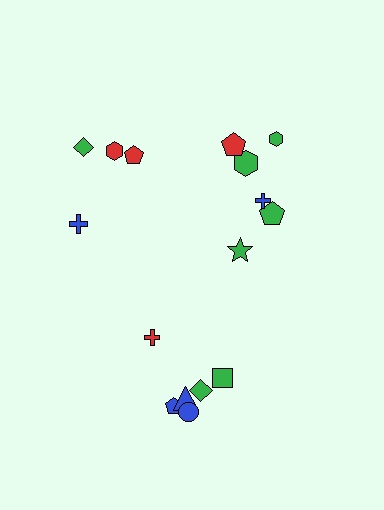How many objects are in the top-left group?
There are 4 objects.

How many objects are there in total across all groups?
There are 16 objects.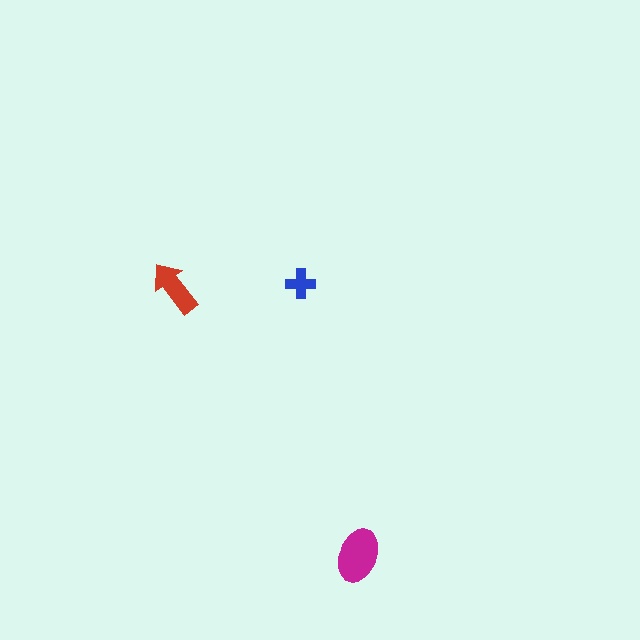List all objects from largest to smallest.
The magenta ellipse, the red arrow, the blue cross.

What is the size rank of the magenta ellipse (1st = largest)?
1st.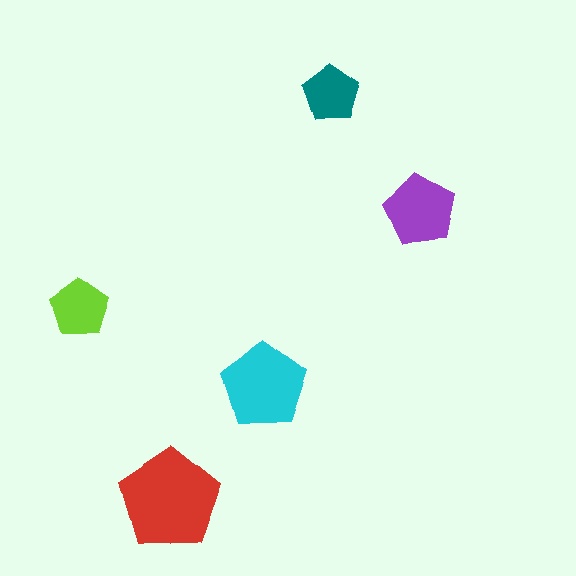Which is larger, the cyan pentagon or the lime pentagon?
The cyan one.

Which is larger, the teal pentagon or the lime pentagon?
The lime one.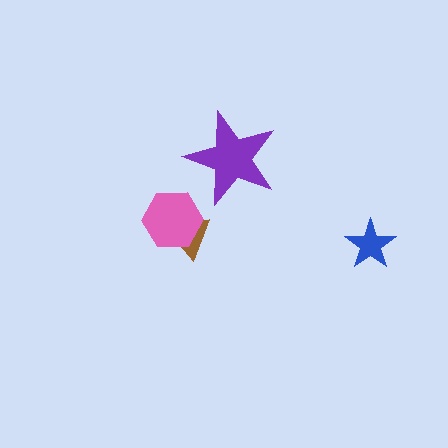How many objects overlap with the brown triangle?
1 object overlaps with the brown triangle.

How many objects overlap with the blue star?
0 objects overlap with the blue star.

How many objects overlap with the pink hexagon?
1 object overlaps with the pink hexagon.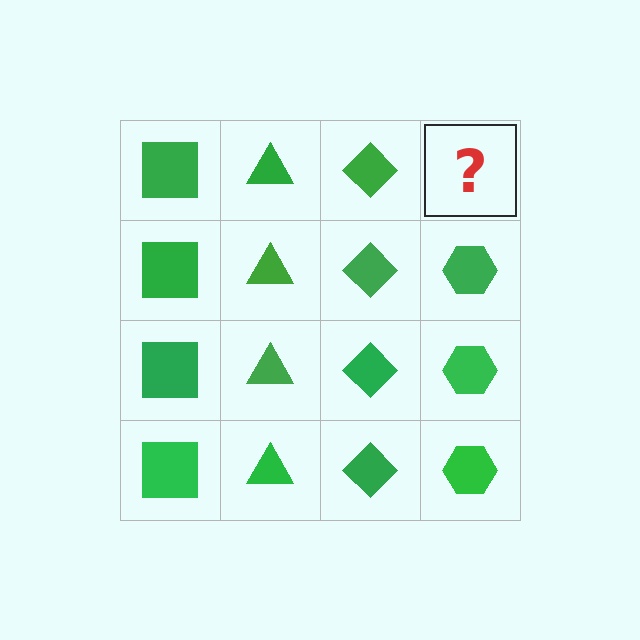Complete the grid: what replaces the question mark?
The question mark should be replaced with a green hexagon.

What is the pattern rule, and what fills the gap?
The rule is that each column has a consistent shape. The gap should be filled with a green hexagon.